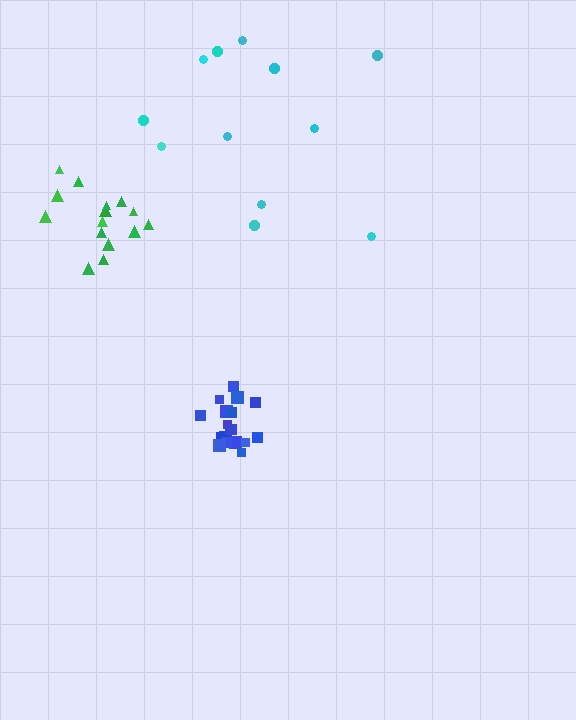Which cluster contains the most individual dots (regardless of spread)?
Blue (18).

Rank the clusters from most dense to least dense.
blue, green, cyan.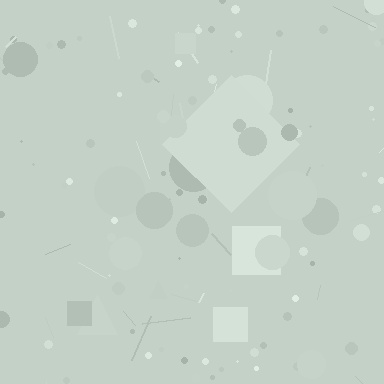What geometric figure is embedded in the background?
A diamond is embedded in the background.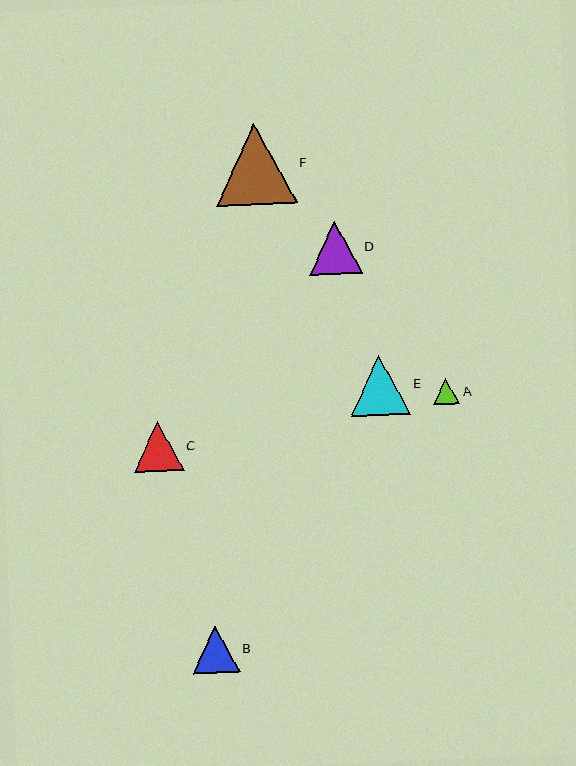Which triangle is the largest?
Triangle F is the largest with a size of approximately 81 pixels.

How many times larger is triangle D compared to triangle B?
Triangle D is approximately 1.1 times the size of triangle B.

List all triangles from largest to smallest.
From largest to smallest: F, E, D, C, B, A.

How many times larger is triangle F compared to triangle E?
Triangle F is approximately 1.4 times the size of triangle E.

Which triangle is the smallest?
Triangle A is the smallest with a size of approximately 26 pixels.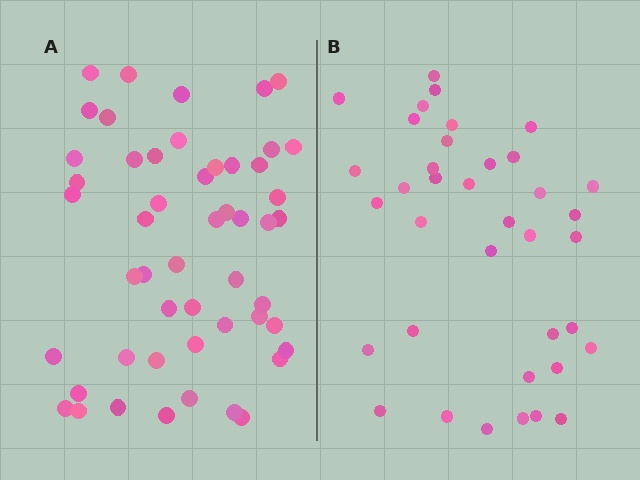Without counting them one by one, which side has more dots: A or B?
Region A (the left region) has more dots.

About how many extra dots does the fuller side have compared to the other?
Region A has approximately 15 more dots than region B.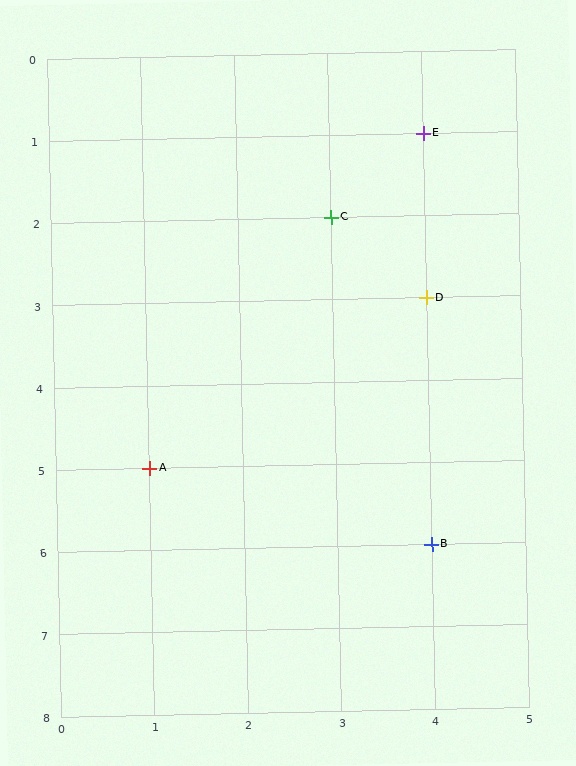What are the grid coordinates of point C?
Point C is at grid coordinates (3, 2).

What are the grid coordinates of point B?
Point B is at grid coordinates (4, 6).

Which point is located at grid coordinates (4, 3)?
Point D is at (4, 3).